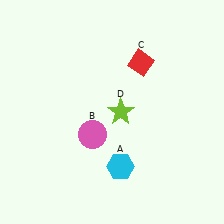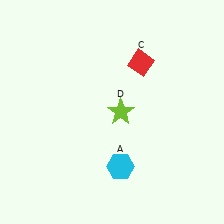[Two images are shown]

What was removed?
The pink circle (B) was removed in Image 2.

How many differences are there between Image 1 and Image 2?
There is 1 difference between the two images.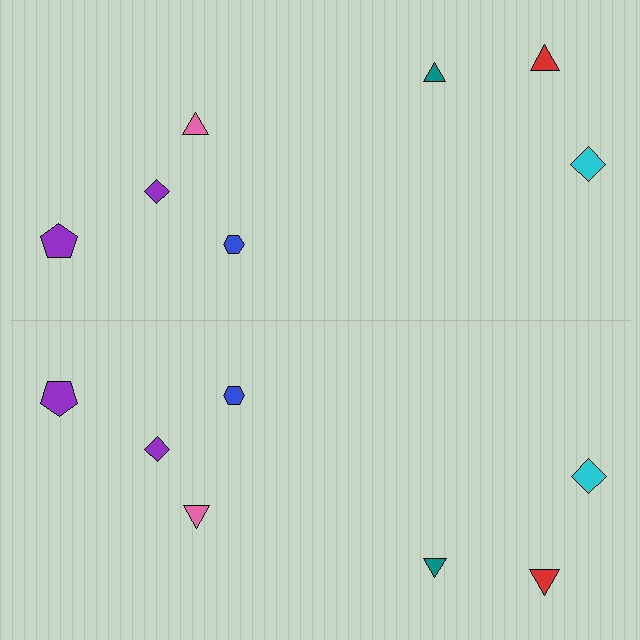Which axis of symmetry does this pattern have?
The pattern has a horizontal axis of symmetry running through the center of the image.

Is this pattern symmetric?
Yes, this pattern has bilateral (reflection) symmetry.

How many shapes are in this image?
There are 14 shapes in this image.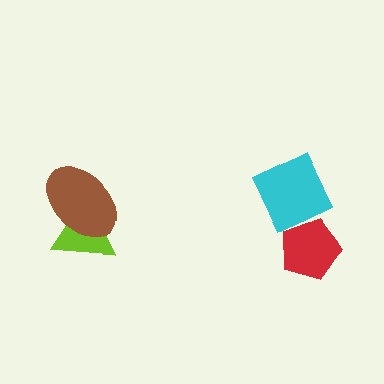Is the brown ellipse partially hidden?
No, no other shape covers it.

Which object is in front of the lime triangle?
The brown ellipse is in front of the lime triangle.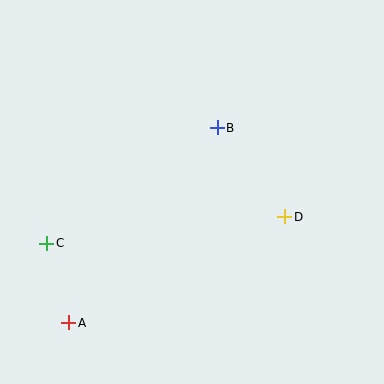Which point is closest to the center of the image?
Point B at (217, 128) is closest to the center.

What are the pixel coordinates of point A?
Point A is at (69, 323).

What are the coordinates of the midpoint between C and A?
The midpoint between C and A is at (58, 283).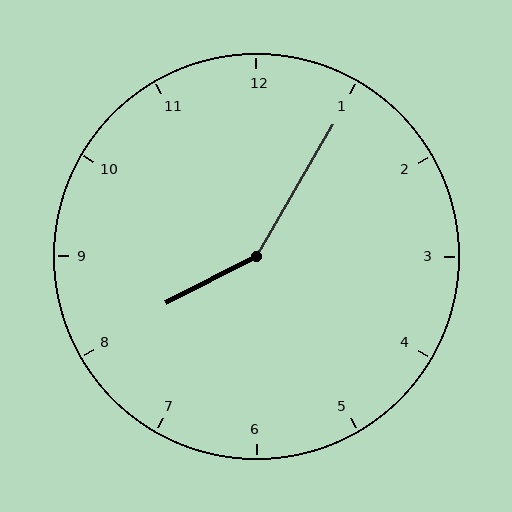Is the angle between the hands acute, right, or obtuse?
It is obtuse.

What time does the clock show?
8:05.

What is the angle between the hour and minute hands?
Approximately 148 degrees.